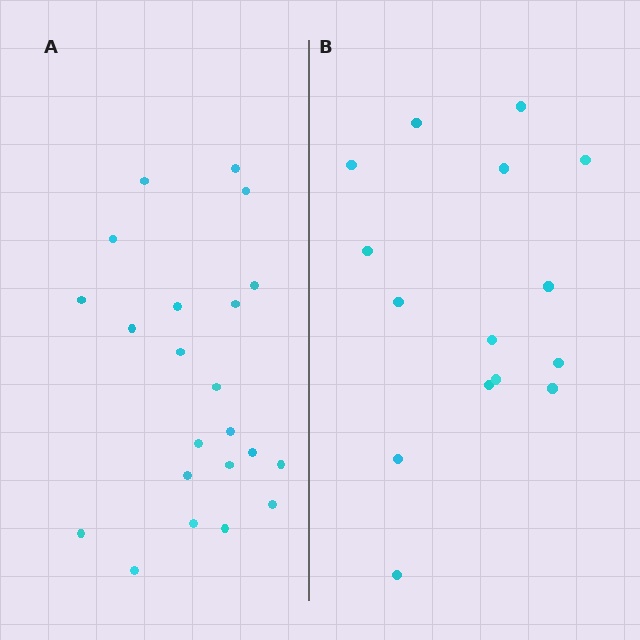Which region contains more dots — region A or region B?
Region A (the left region) has more dots.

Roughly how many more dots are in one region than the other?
Region A has roughly 8 or so more dots than region B.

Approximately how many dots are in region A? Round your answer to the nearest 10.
About 20 dots. (The exact count is 22, which rounds to 20.)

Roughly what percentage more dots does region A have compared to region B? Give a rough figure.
About 45% more.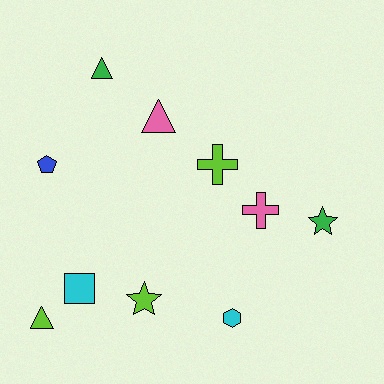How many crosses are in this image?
There are 2 crosses.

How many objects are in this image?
There are 10 objects.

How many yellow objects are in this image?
There are no yellow objects.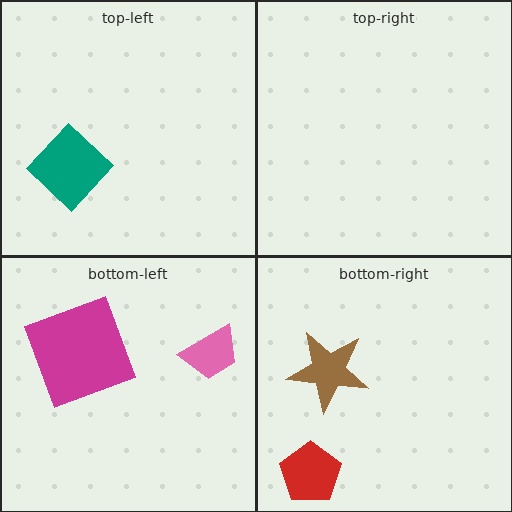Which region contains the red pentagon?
The bottom-right region.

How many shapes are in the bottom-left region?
2.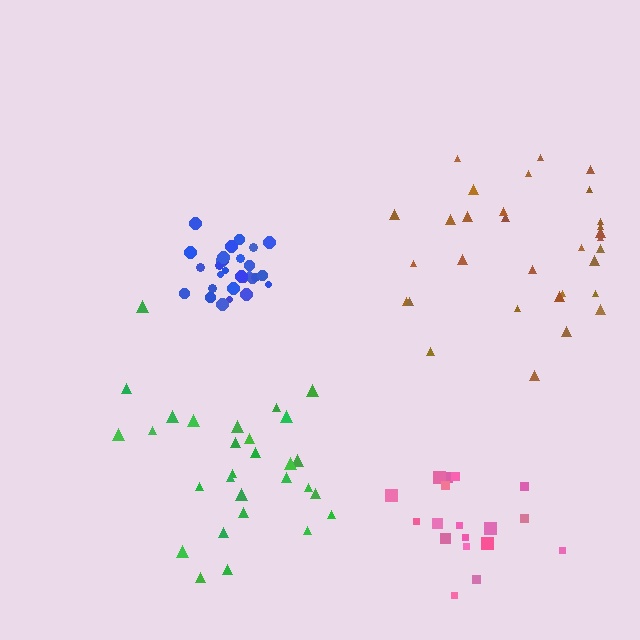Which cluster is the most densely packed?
Blue.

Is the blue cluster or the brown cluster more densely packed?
Blue.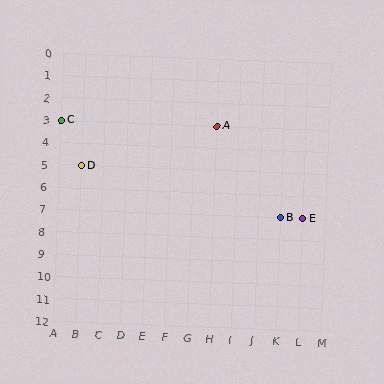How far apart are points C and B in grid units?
Points C and B are 10 columns and 4 rows apart (about 10.8 grid units diagonally).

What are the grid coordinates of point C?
Point C is at grid coordinates (A, 3).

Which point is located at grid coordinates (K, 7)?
Point B is at (K, 7).